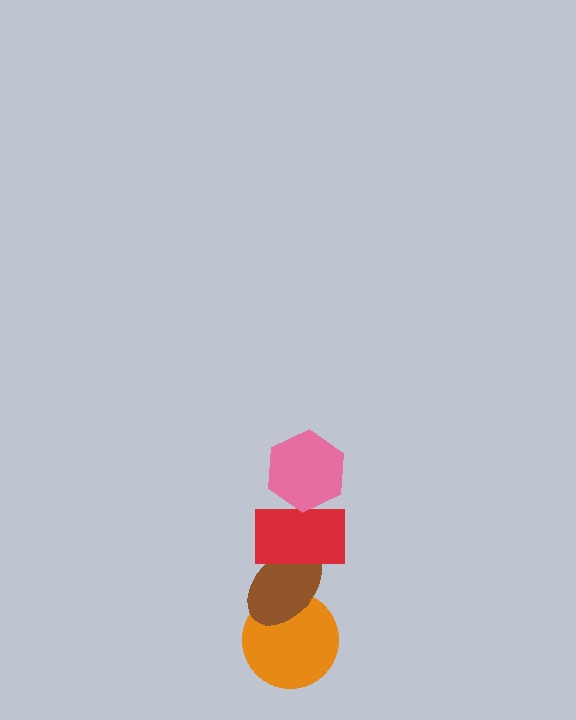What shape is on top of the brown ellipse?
The red rectangle is on top of the brown ellipse.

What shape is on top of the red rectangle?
The pink hexagon is on top of the red rectangle.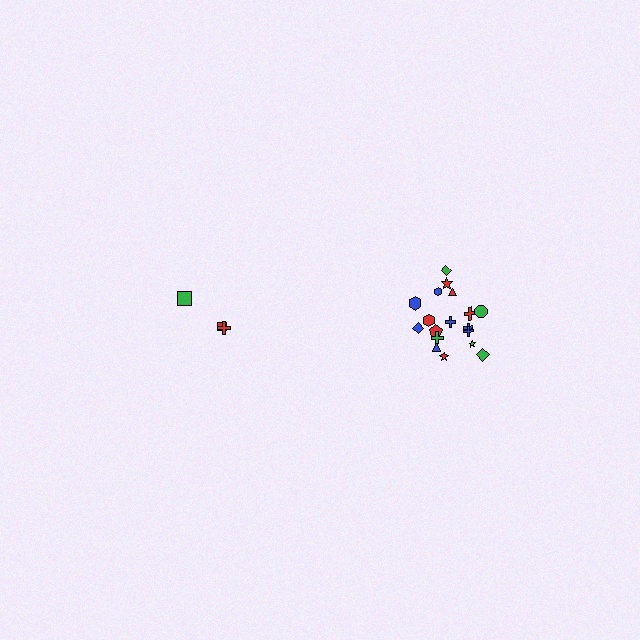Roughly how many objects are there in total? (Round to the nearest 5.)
Roughly 20 objects in total.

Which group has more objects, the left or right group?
The right group.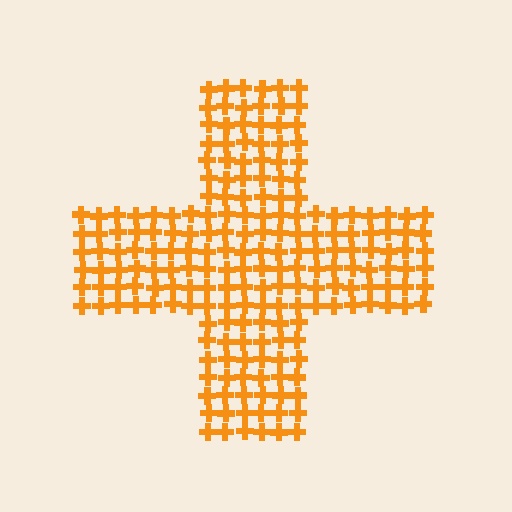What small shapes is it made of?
It is made of small crosses.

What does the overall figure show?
The overall figure shows a cross.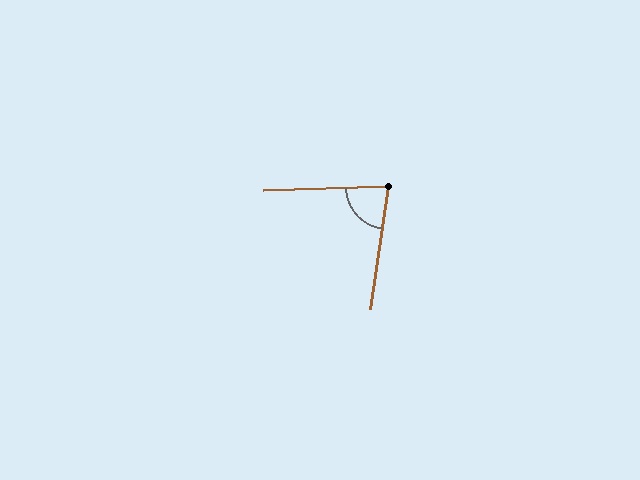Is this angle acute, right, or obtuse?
It is acute.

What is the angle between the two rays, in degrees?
Approximately 80 degrees.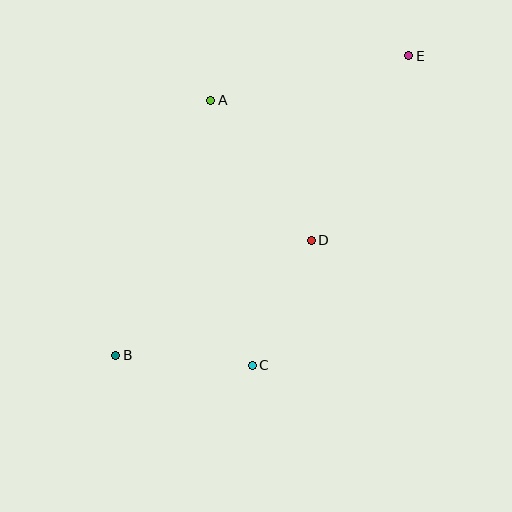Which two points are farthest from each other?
Points B and E are farthest from each other.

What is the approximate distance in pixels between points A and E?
The distance between A and E is approximately 203 pixels.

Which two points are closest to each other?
Points B and C are closest to each other.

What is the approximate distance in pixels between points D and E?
The distance between D and E is approximately 209 pixels.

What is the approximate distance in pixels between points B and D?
The distance between B and D is approximately 227 pixels.